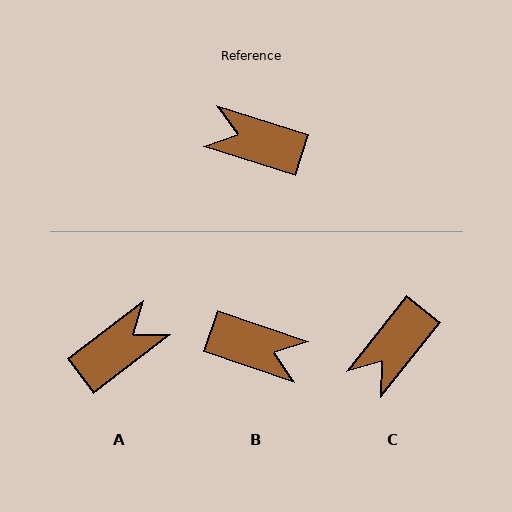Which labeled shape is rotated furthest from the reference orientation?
B, about 179 degrees away.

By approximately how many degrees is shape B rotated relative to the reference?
Approximately 179 degrees counter-clockwise.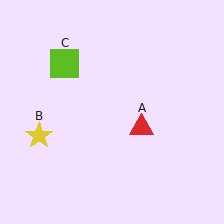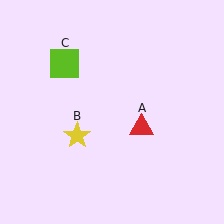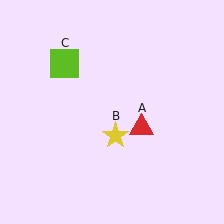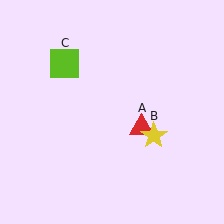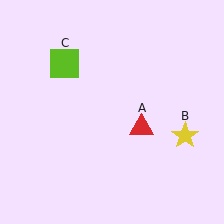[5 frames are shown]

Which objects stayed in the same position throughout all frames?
Red triangle (object A) and lime square (object C) remained stationary.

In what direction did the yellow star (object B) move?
The yellow star (object B) moved right.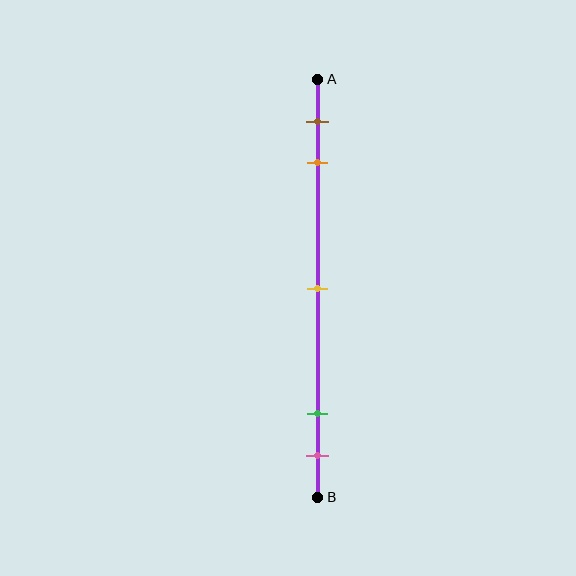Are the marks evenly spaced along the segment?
No, the marks are not evenly spaced.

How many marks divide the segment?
There are 5 marks dividing the segment.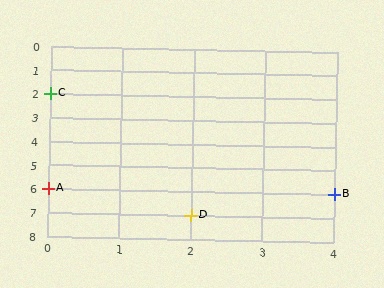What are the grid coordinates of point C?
Point C is at grid coordinates (0, 2).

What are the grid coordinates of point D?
Point D is at grid coordinates (2, 7).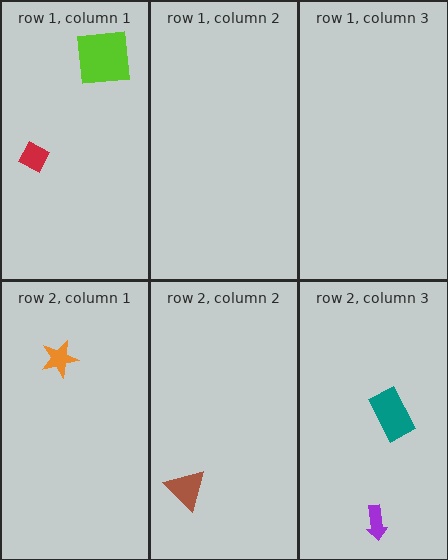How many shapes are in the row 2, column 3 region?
2.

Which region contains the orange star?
The row 2, column 1 region.